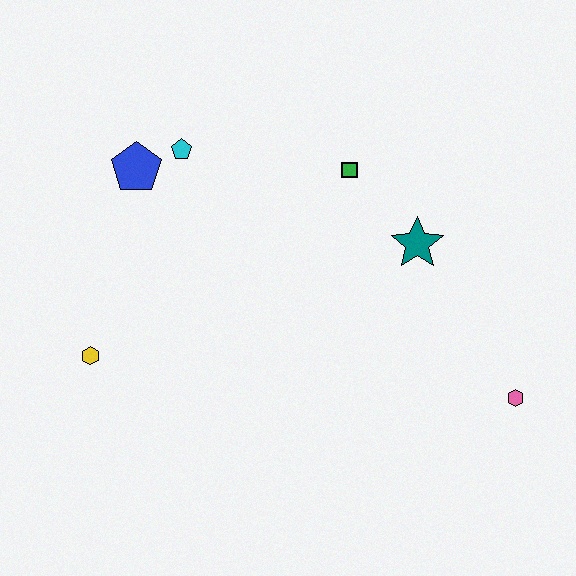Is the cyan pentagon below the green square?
No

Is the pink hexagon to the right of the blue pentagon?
Yes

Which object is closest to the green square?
The teal star is closest to the green square.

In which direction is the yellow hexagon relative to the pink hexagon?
The yellow hexagon is to the left of the pink hexagon.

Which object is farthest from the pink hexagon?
The blue pentagon is farthest from the pink hexagon.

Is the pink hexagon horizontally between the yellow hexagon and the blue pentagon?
No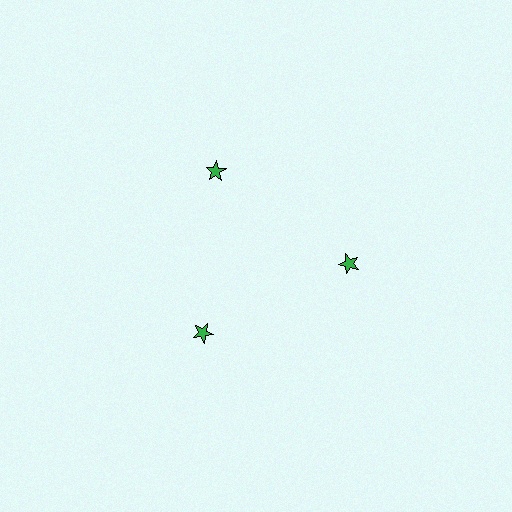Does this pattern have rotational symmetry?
Yes, this pattern has 3-fold rotational symmetry. It looks the same after rotating 120 degrees around the center.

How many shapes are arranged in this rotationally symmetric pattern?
There are 3 shapes, arranged in 3 groups of 1.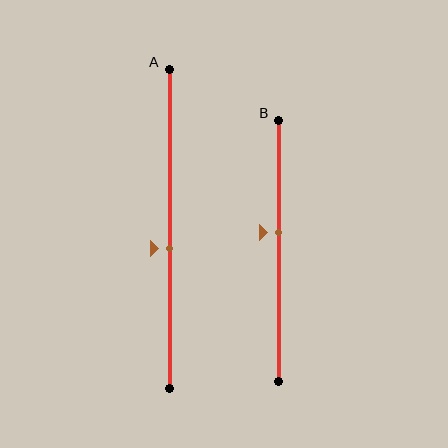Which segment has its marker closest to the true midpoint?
Segment A has its marker closest to the true midpoint.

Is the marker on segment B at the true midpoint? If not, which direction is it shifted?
No, the marker on segment B is shifted upward by about 7% of the segment length.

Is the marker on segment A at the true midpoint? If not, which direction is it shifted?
No, the marker on segment A is shifted downward by about 6% of the segment length.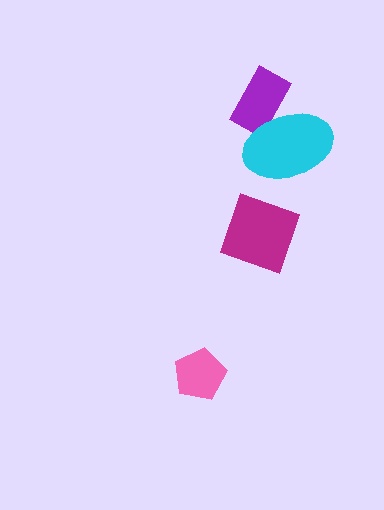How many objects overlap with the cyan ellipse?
1 object overlaps with the cyan ellipse.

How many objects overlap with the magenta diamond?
0 objects overlap with the magenta diamond.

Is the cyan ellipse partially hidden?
No, no other shape covers it.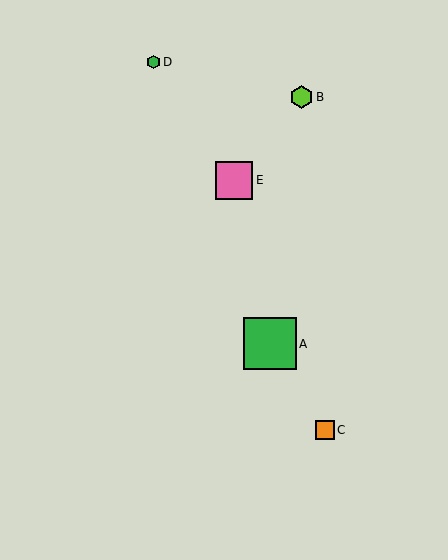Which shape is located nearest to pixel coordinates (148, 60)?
The green hexagon (labeled D) at (154, 62) is nearest to that location.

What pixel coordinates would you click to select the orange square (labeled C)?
Click at (325, 430) to select the orange square C.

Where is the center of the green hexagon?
The center of the green hexagon is at (154, 62).